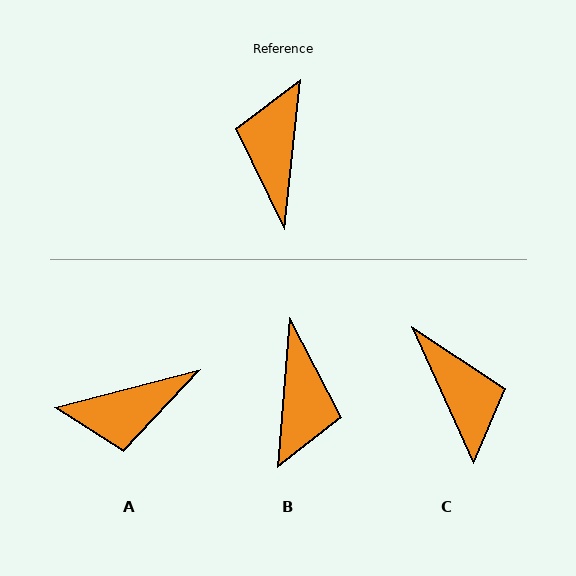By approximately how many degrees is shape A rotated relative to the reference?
Approximately 111 degrees counter-clockwise.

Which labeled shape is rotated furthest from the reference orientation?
B, about 178 degrees away.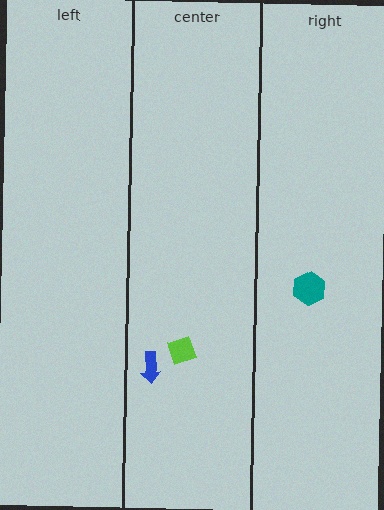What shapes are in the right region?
The teal hexagon.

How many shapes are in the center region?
2.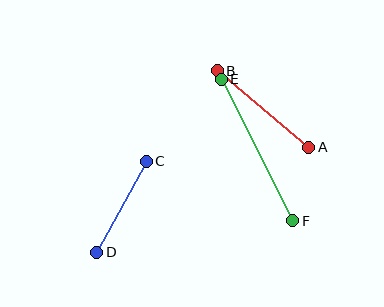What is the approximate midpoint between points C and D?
The midpoint is at approximately (122, 207) pixels.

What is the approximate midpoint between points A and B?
The midpoint is at approximately (263, 109) pixels.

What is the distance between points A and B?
The distance is approximately 119 pixels.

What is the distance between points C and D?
The distance is approximately 104 pixels.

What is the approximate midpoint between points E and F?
The midpoint is at approximately (257, 150) pixels.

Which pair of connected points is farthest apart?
Points E and F are farthest apart.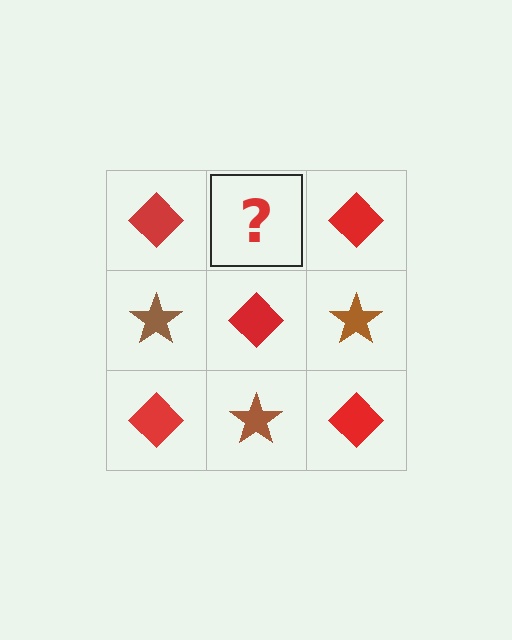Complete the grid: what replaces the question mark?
The question mark should be replaced with a brown star.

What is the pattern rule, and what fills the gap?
The rule is that it alternates red diamond and brown star in a checkerboard pattern. The gap should be filled with a brown star.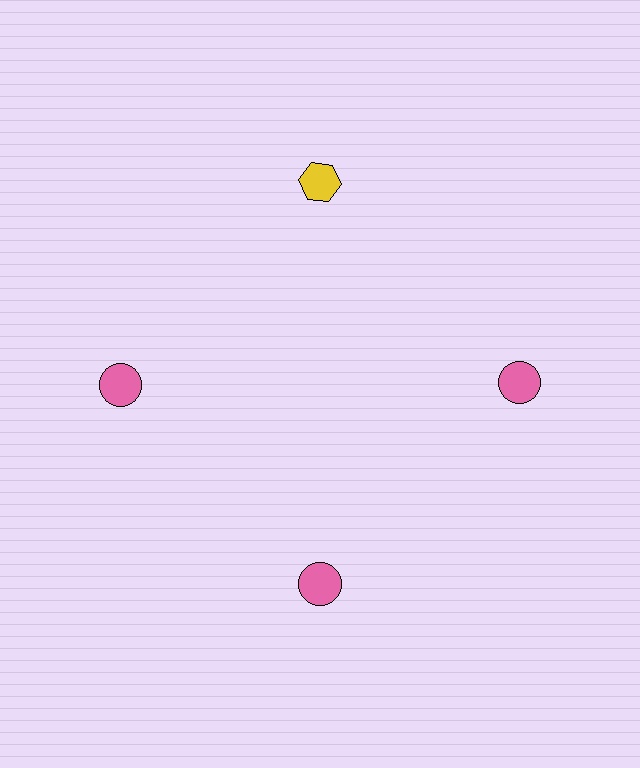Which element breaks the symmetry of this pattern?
The yellow hexagon at roughly the 12 o'clock position breaks the symmetry. All other shapes are pink circles.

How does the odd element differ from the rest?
It differs in both color (yellow instead of pink) and shape (hexagon instead of circle).